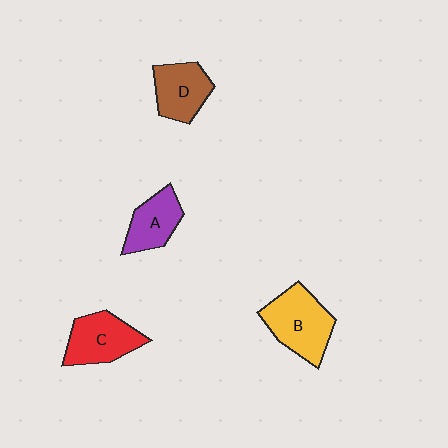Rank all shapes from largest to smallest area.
From largest to smallest: B (yellow), C (red), D (brown), A (purple).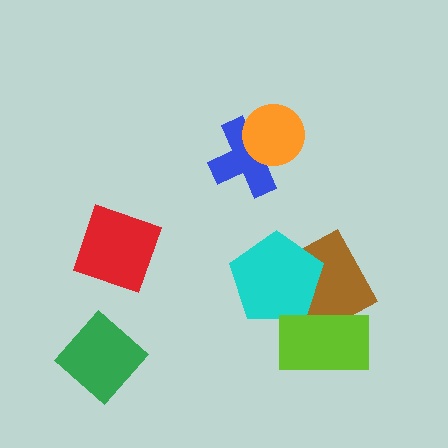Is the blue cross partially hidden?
Yes, it is partially covered by another shape.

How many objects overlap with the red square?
0 objects overlap with the red square.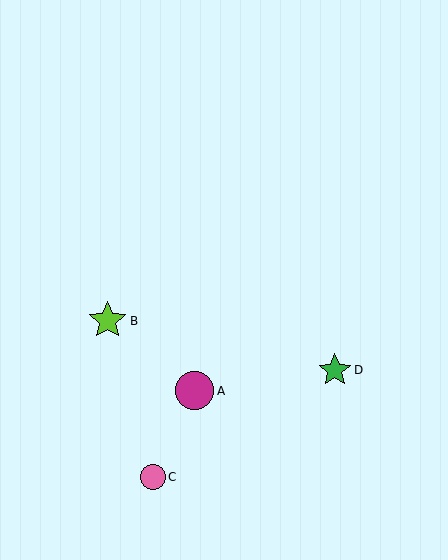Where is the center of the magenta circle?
The center of the magenta circle is at (194, 391).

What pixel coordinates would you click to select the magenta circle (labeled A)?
Click at (194, 391) to select the magenta circle A.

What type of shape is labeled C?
Shape C is a pink circle.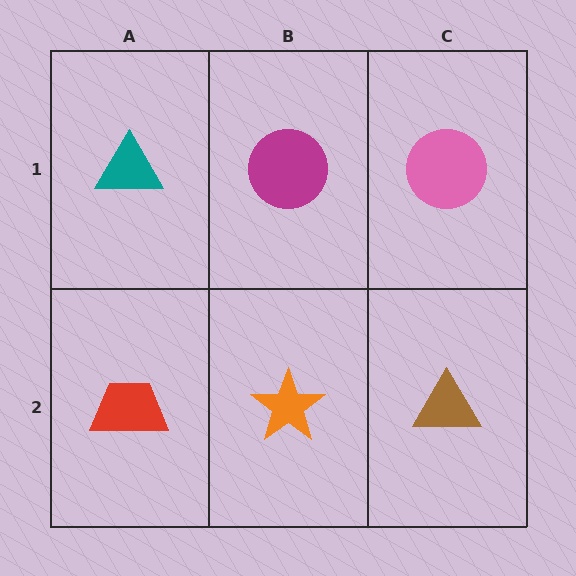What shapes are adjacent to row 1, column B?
An orange star (row 2, column B), a teal triangle (row 1, column A), a pink circle (row 1, column C).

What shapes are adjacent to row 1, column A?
A red trapezoid (row 2, column A), a magenta circle (row 1, column B).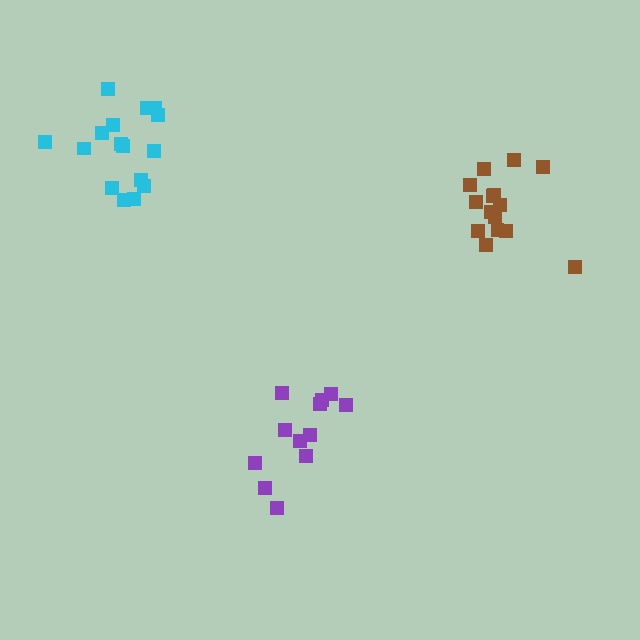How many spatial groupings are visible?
There are 3 spatial groupings.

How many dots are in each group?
Group 1: 16 dots, Group 2: 12 dots, Group 3: 15 dots (43 total).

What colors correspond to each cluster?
The clusters are colored: cyan, purple, brown.